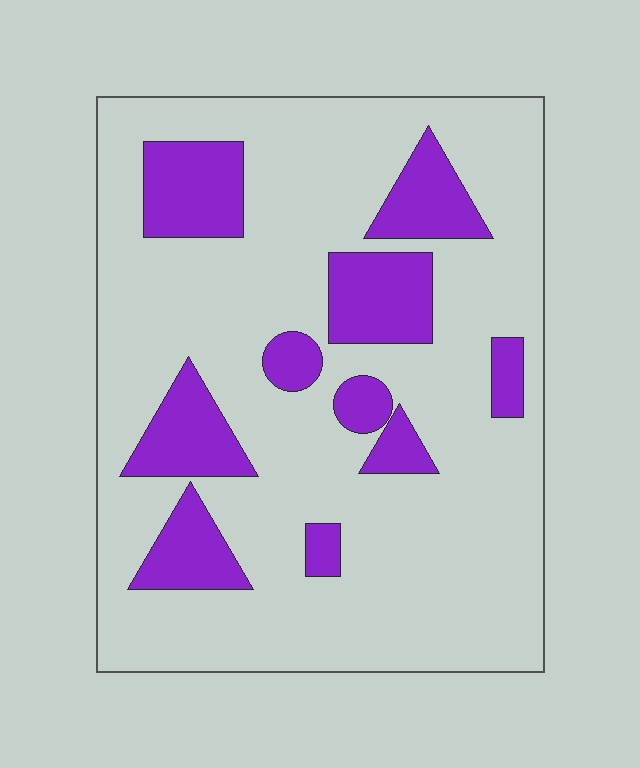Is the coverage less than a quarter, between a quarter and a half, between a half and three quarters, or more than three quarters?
Less than a quarter.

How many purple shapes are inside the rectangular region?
10.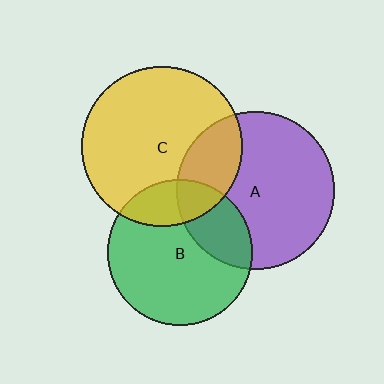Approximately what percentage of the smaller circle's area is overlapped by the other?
Approximately 25%.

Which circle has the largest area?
Circle C (yellow).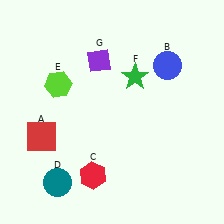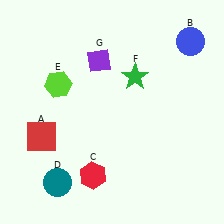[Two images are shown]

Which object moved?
The blue circle (B) moved up.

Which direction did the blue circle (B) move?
The blue circle (B) moved up.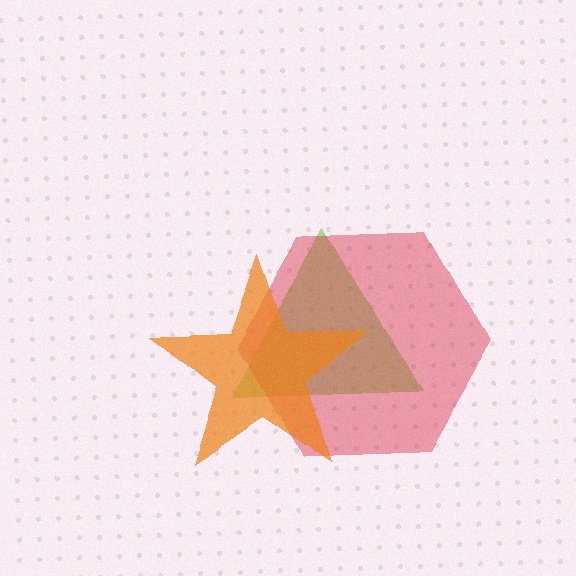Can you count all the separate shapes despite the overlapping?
Yes, there are 3 separate shapes.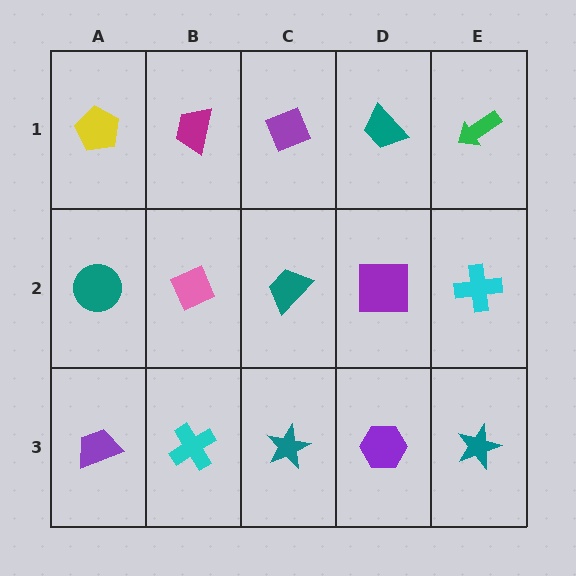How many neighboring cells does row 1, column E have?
2.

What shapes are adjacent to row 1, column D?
A purple square (row 2, column D), a purple diamond (row 1, column C), a green arrow (row 1, column E).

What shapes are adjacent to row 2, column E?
A green arrow (row 1, column E), a teal star (row 3, column E), a purple square (row 2, column D).